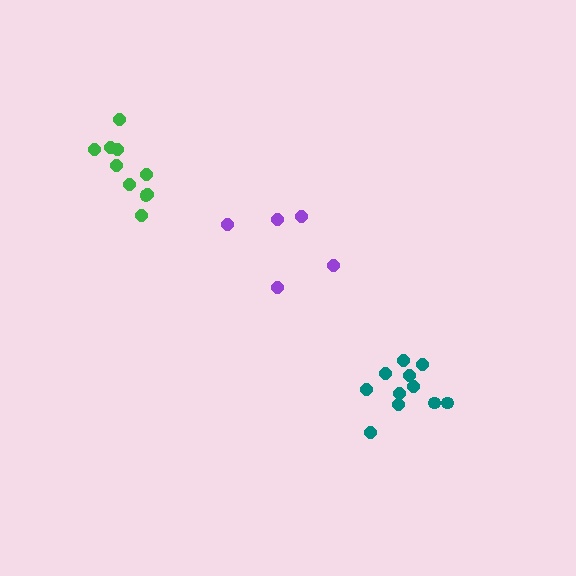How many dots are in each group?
Group 1: 5 dots, Group 2: 10 dots, Group 3: 11 dots (26 total).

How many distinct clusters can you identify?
There are 3 distinct clusters.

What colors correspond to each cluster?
The clusters are colored: purple, green, teal.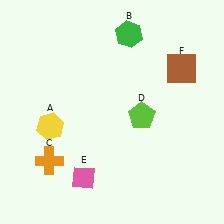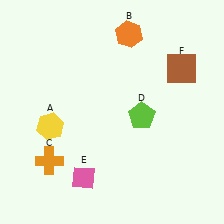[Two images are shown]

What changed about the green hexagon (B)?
In Image 1, B is green. In Image 2, it changed to orange.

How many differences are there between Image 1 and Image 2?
There is 1 difference between the two images.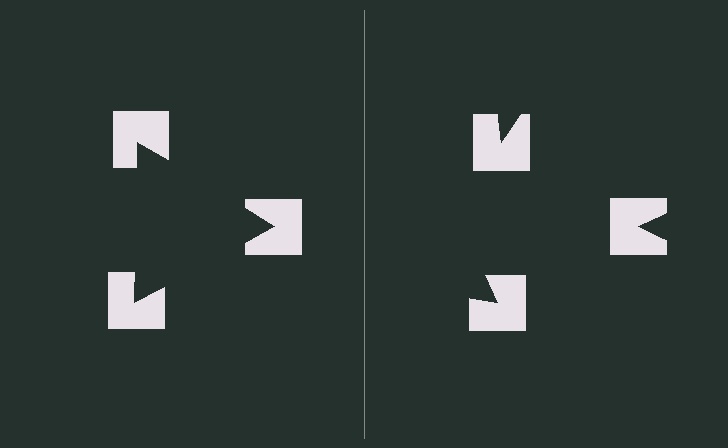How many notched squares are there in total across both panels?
6 — 3 on each side.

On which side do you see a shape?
An illusory triangle appears on the left side. On the right side the wedge cuts are rotated, so no coherent shape forms.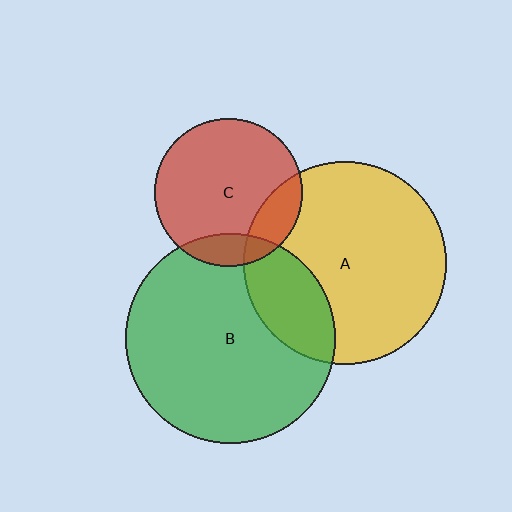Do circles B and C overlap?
Yes.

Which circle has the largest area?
Circle B (green).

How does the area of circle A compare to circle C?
Approximately 1.9 times.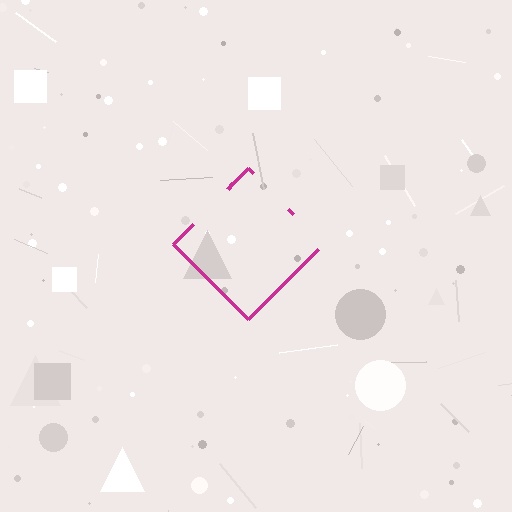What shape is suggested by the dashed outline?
The dashed outline suggests a diamond.